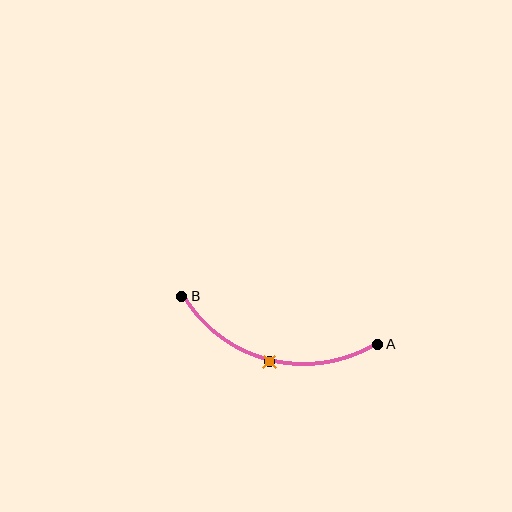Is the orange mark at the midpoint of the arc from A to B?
Yes. The orange mark lies on the arc at equal arc-length from both A and B — it is the arc midpoint.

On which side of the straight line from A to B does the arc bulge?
The arc bulges below the straight line connecting A and B.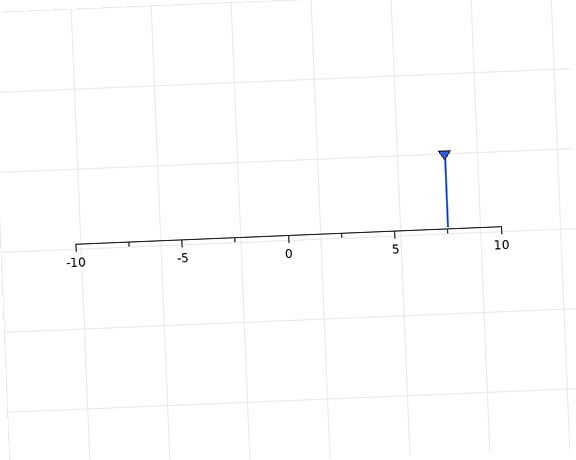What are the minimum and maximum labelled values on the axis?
The axis runs from -10 to 10.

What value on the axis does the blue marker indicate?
The marker indicates approximately 7.5.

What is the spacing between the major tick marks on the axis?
The major ticks are spaced 5 apart.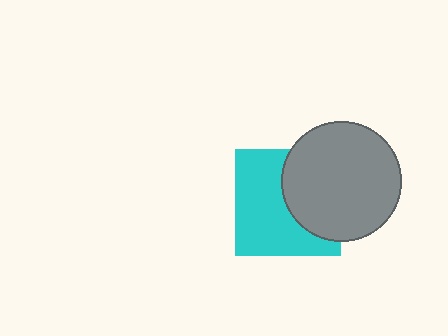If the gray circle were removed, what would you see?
You would see the complete cyan square.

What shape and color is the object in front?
The object in front is a gray circle.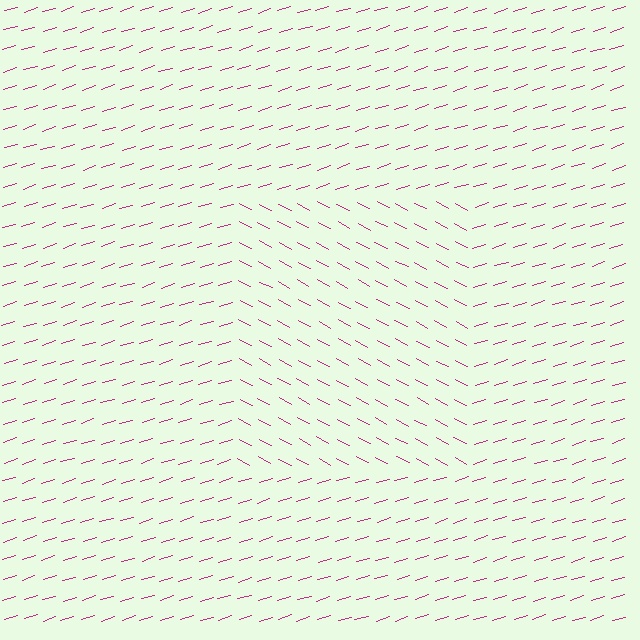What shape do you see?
I see a rectangle.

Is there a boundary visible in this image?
Yes, there is a texture boundary formed by a change in line orientation.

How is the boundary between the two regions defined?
The boundary is defined purely by a change in line orientation (approximately 45 degrees difference). All lines are the same color and thickness.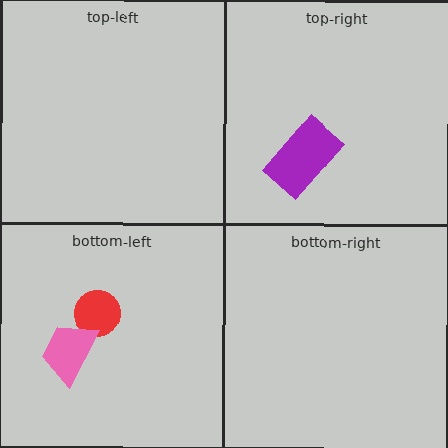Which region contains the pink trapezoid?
The bottom-left region.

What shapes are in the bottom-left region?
The red circle, the pink trapezoid.